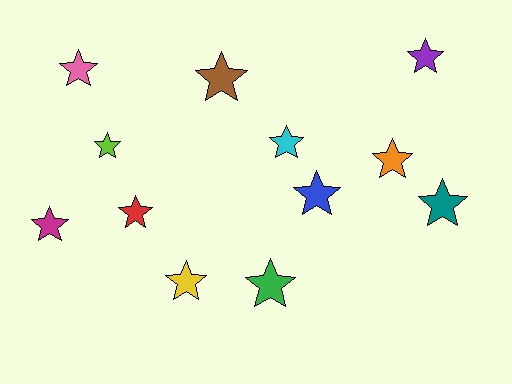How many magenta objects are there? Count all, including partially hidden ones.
There is 1 magenta object.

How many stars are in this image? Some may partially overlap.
There are 12 stars.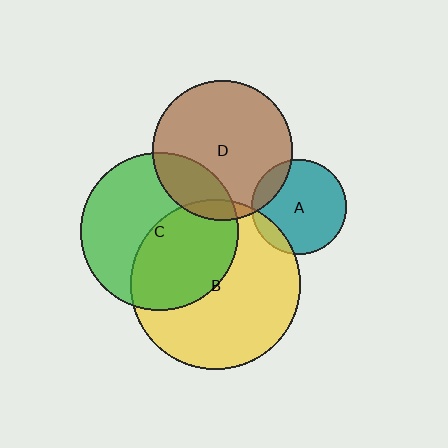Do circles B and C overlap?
Yes.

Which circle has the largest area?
Circle B (yellow).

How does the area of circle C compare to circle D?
Approximately 1.3 times.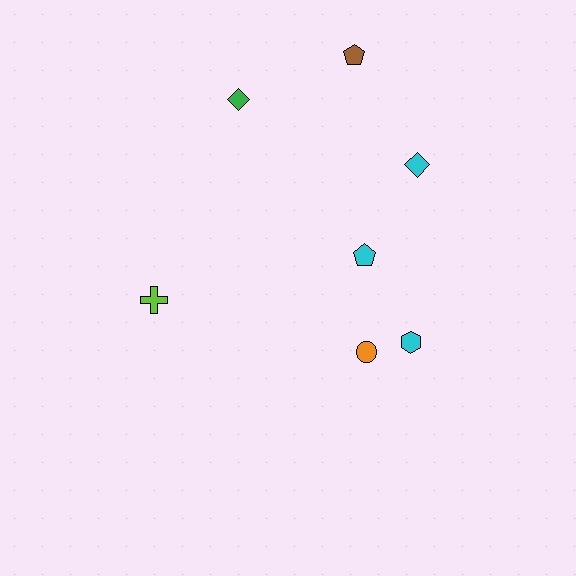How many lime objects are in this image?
There is 1 lime object.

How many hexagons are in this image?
There is 1 hexagon.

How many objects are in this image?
There are 7 objects.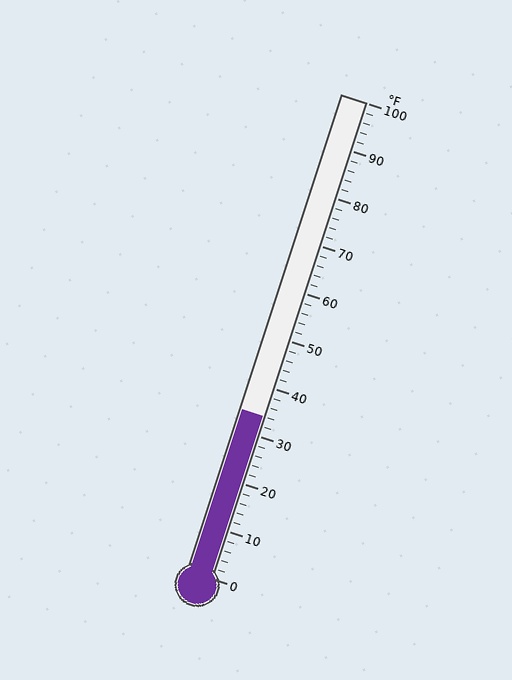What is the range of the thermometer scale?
The thermometer scale ranges from 0°F to 100°F.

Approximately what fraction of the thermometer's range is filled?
The thermometer is filled to approximately 35% of its range.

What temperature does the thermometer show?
The thermometer shows approximately 34°F.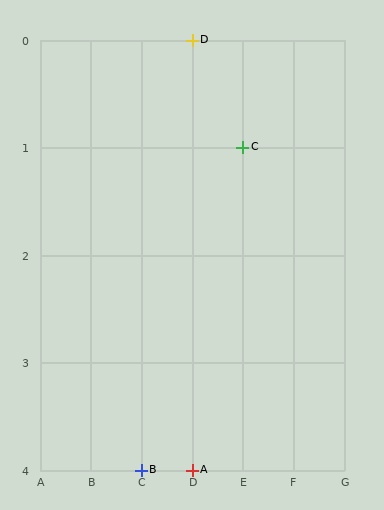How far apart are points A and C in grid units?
Points A and C are 1 column and 3 rows apart (about 3.2 grid units diagonally).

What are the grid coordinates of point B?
Point B is at grid coordinates (C, 4).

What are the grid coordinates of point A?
Point A is at grid coordinates (D, 4).